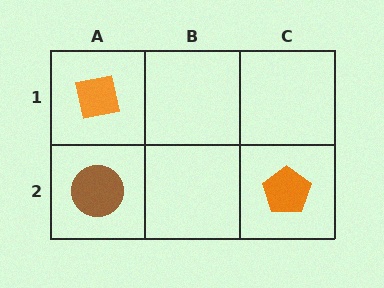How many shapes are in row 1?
1 shape.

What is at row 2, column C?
An orange pentagon.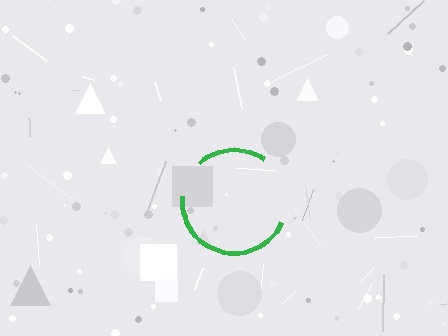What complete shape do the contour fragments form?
The contour fragments form a circle.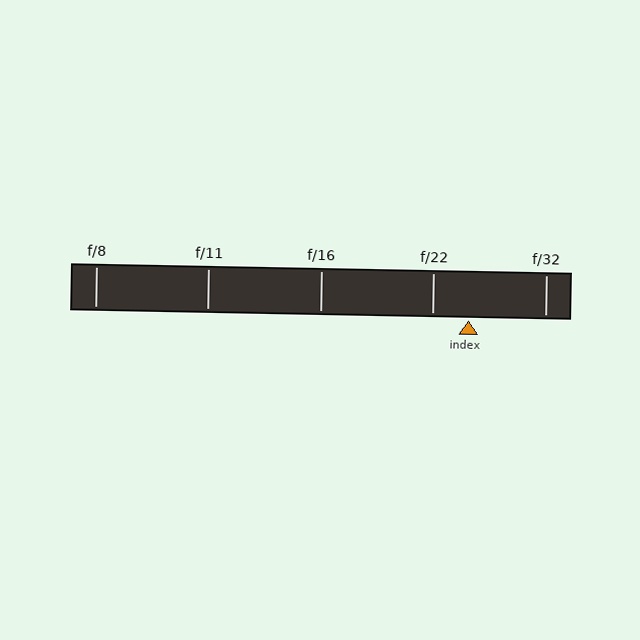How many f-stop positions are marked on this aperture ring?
There are 5 f-stop positions marked.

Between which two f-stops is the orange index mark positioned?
The index mark is between f/22 and f/32.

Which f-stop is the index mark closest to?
The index mark is closest to f/22.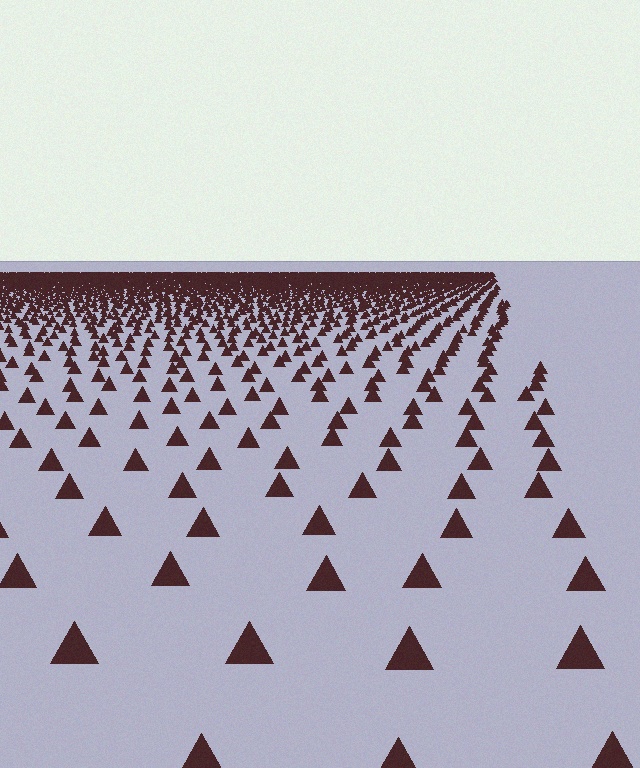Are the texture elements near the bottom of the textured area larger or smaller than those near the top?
Larger. Near the bottom, elements are closer to the viewer and appear at a bigger on-screen size.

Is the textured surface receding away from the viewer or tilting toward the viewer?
The surface is receding away from the viewer. Texture elements get smaller and denser toward the top.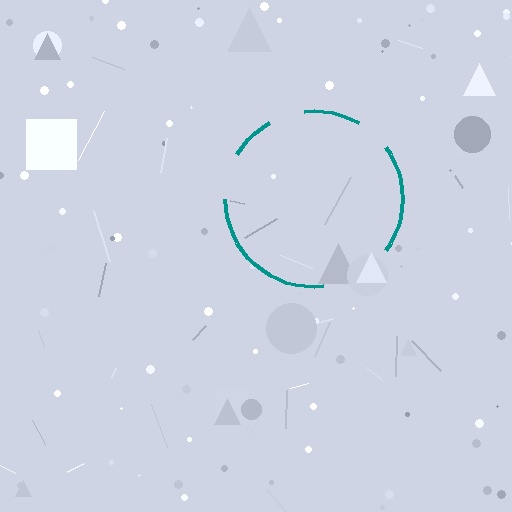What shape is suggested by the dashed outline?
The dashed outline suggests a circle.